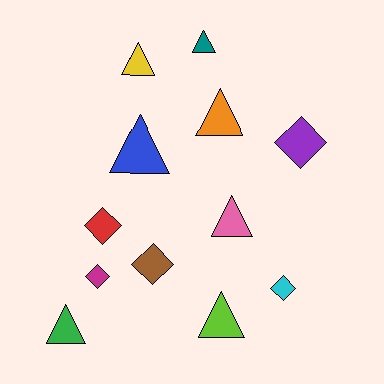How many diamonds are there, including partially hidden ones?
There are 5 diamonds.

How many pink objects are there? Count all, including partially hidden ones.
There is 1 pink object.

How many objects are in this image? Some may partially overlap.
There are 12 objects.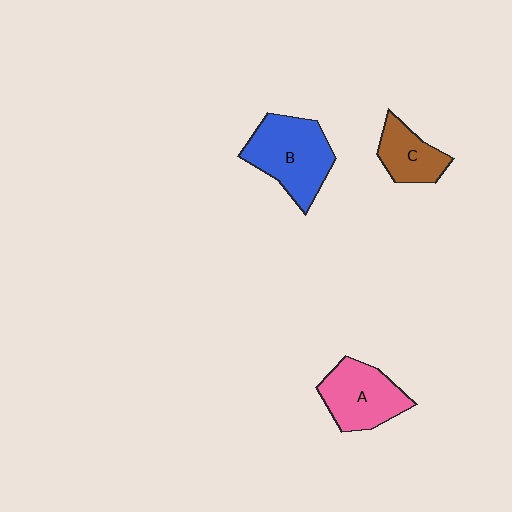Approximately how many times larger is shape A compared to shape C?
Approximately 1.4 times.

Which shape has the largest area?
Shape B (blue).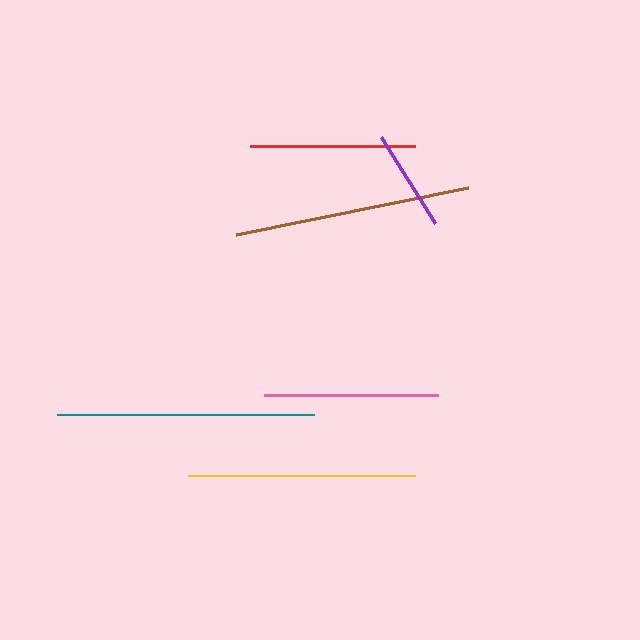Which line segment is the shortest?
The purple line is the shortest at approximately 102 pixels.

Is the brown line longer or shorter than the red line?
The brown line is longer than the red line.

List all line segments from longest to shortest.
From longest to shortest: teal, brown, yellow, pink, red, purple.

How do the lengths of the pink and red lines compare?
The pink and red lines are approximately the same length.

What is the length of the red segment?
The red segment is approximately 165 pixels long.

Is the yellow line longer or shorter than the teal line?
The teal line is longer than the yellow line.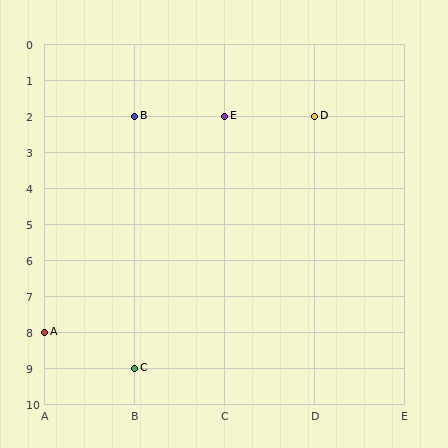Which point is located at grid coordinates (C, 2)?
Point E is at (C, 2).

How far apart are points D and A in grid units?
Points D and A are 3 columns and 6 rows apart (about 6.7 grid units diagonally).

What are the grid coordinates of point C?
Point C is at grid coordinates (B, 9).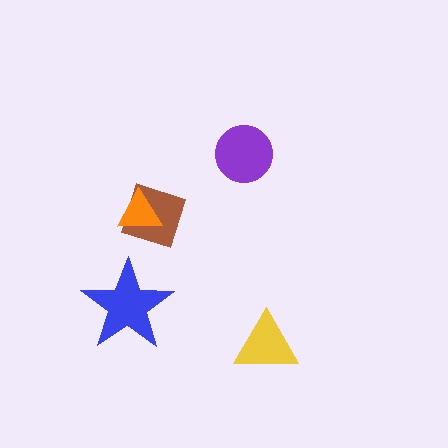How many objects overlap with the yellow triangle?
0 objects overlap with the yellow triangle.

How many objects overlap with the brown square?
1 object overlaps with the brown square.